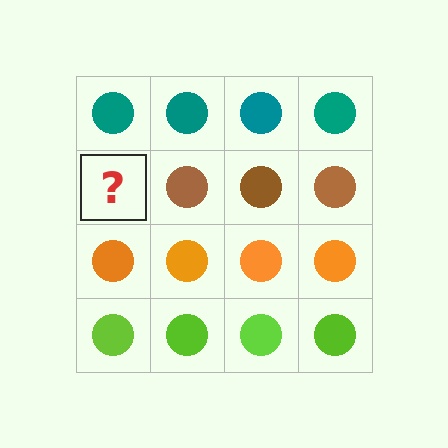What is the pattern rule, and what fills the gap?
The rule is that each row has a consistent color. The gap should be filled with a brown circle.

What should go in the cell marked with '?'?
The missing cell should contain a brown circle.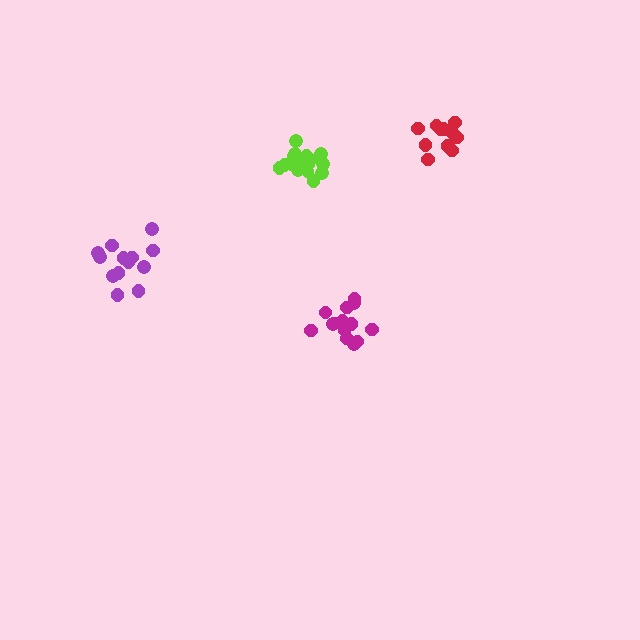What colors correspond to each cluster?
The clusters are colored: lime, red, magenta, purple.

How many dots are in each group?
Group 1: 16 dots, Group 2: 11 dots, Group 3: 14 dots, Group 4: 13 dots (54 total).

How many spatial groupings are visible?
There are 4 spatial groupings.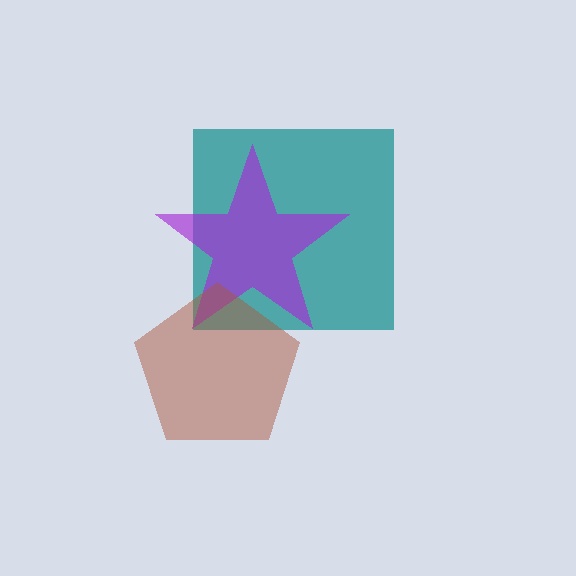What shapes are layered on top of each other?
The layered shapes are: a teal square, a purple star, a brown pentagon.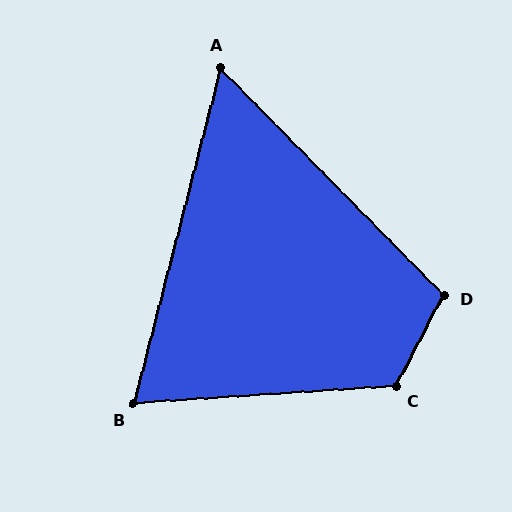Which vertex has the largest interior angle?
C, at approximately 121 degrees.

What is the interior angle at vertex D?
Approximately 108 degrees (obtuse).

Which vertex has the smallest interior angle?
A, at approximately 59 degrees.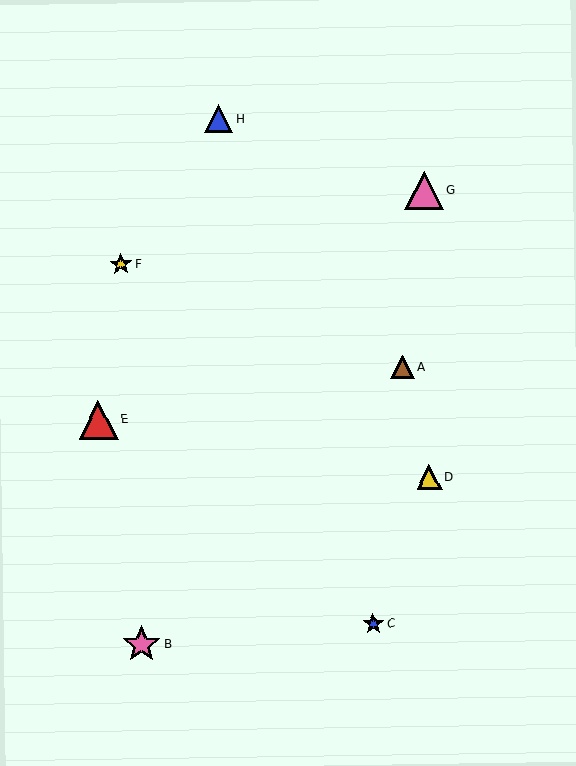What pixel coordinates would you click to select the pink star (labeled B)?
Click at (142, 645) to select the pink star B.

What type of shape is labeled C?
Shape C is a blue star.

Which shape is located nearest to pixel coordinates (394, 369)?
The brown triangle (labeled A) at (402, 367) is nearest to that location.